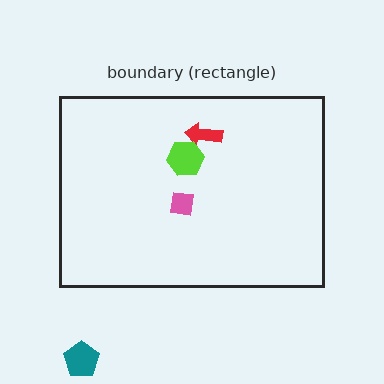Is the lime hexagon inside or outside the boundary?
Inside.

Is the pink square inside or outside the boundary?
Inside.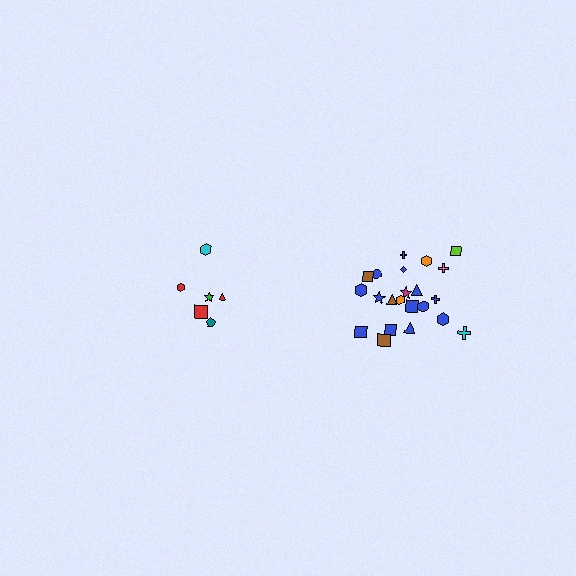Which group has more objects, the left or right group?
The right group.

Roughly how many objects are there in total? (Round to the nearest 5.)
Roughly 30 objects in total.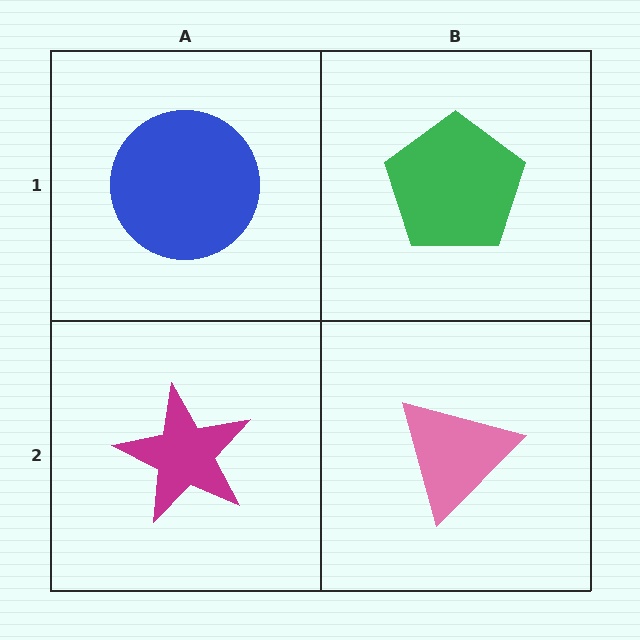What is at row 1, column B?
A green pentagon.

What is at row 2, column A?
A magenta star.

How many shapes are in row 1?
2 shapes.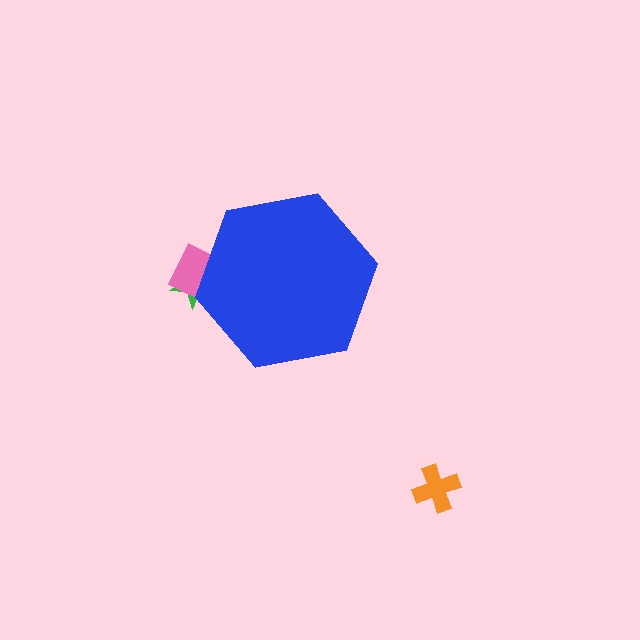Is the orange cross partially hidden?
No, the orange cross is fully visible.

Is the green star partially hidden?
Yes, the green star is partially hidden behind the blue hexagon.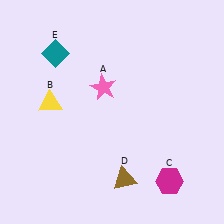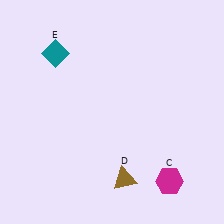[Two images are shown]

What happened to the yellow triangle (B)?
The yellow triangle (B) was removed in Image 2. It was in the top-left area of Image 1.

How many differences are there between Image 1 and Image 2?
There are 2 differences between the two images.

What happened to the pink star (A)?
The pink star (A) was removed in Image 2. It was in the top-left area of Image 1.